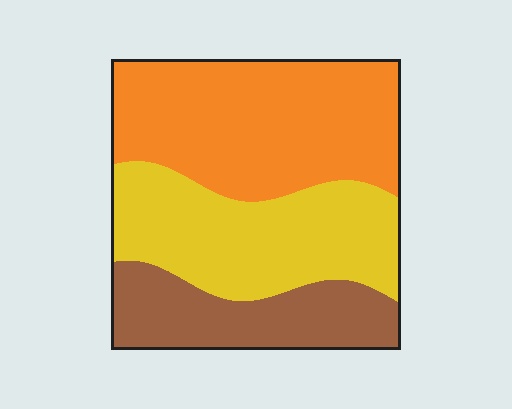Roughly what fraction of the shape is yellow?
Yellow covers roughly 35% of the shape.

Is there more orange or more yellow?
Orange.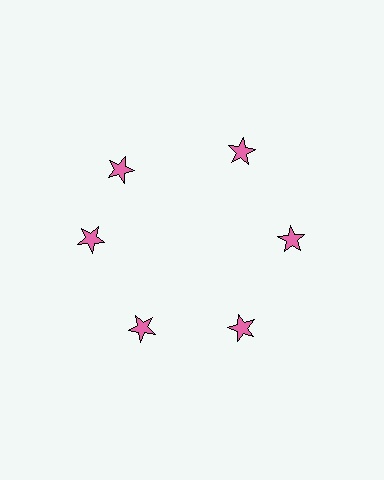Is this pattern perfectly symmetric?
No. The 6 pink stars are arranged in a ring, but one element near the 11 o'clock position is rotated out of alignment along the ring, breaking the 6-fold rotational symmetry.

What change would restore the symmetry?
The symmetry would be restored by rotating it back into even spacing with its neighbors so that all 6 stars sit at equal angles and equal distance from the center.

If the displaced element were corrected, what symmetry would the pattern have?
It would have 6-fold rotational symmetry — the pattern would map onto itself every 60 degrees.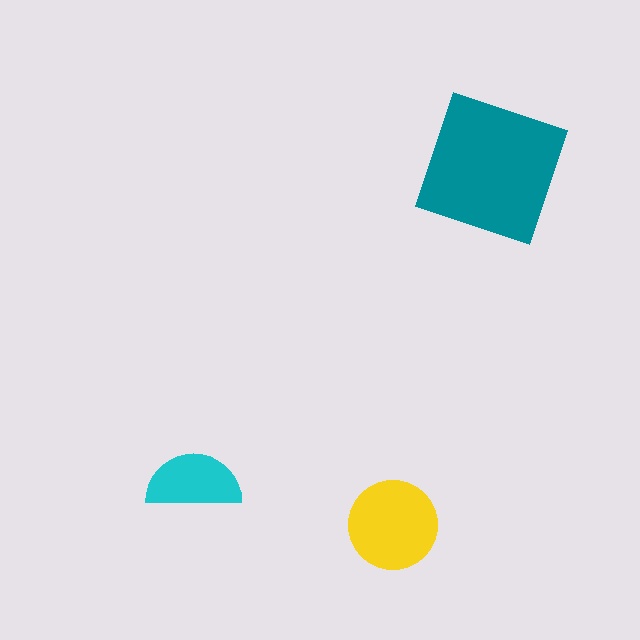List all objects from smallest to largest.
The cyan semicircle, the yellow circle, the teal square.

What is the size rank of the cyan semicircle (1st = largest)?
3rd.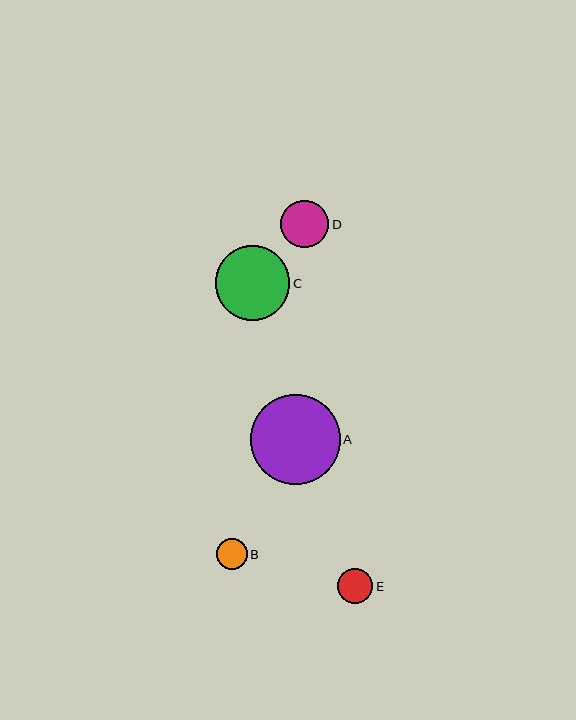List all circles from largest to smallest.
From largest to smallest: A, C, D, E, B.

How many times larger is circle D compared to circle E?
Circle D is approximately 1.4 times the size of circle E.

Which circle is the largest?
Circle A is the largest with a size of approximately 90 pixels.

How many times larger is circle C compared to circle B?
Circle C is approximately 2.4 times the size of circle B.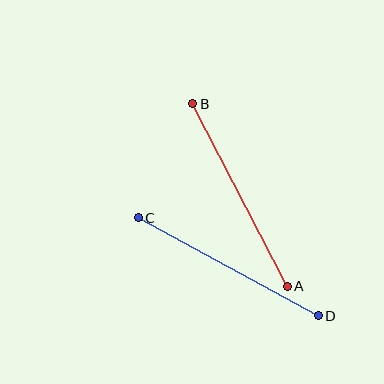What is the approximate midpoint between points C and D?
The midpoint is at approximately (228, 267) pixels.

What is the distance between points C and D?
The distance is approximately 205 pixels.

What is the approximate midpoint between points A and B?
The midpoint is at approximately (240, 195) pixels.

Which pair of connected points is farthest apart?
Points A and B are farthest apart.